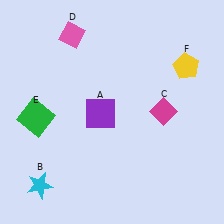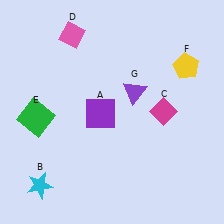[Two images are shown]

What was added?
A purple triangle (G) was added in Image 2.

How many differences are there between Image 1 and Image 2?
There is 1 difference between the two images.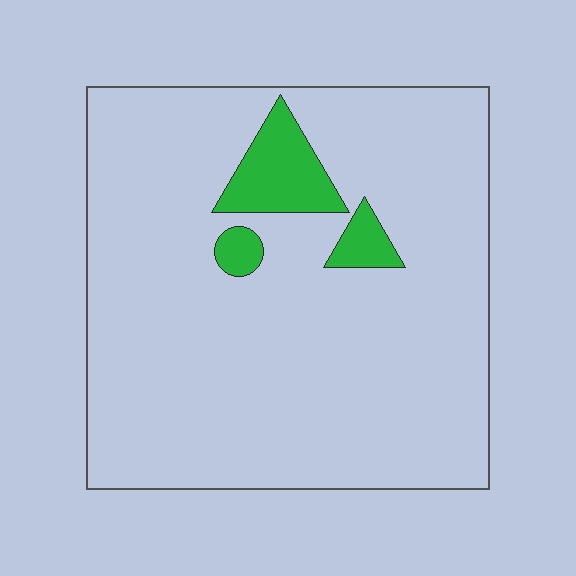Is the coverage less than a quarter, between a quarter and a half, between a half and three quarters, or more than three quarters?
Less than a quarter.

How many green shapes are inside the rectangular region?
3.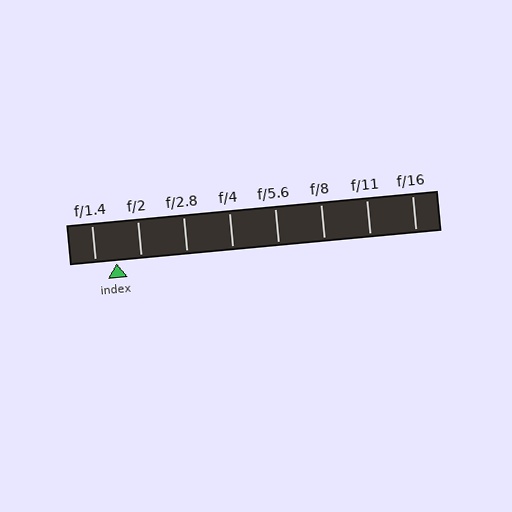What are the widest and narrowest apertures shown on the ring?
The widest aperture shown is f/1.4 and the narrowest is f/16.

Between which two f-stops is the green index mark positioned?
The index mark is between f/1.4 and f/2.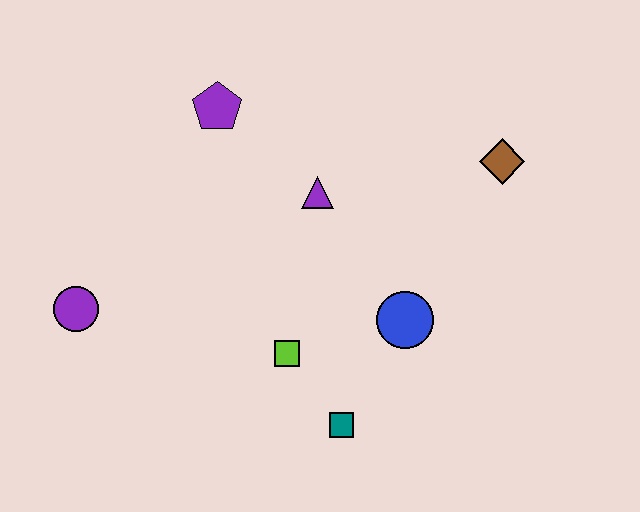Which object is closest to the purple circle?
The lime square is closest to the purple circle.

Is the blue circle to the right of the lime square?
Yes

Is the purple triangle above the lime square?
Yes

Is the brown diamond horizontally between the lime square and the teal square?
No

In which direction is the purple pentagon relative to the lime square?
The purple pentagon is above the lime square.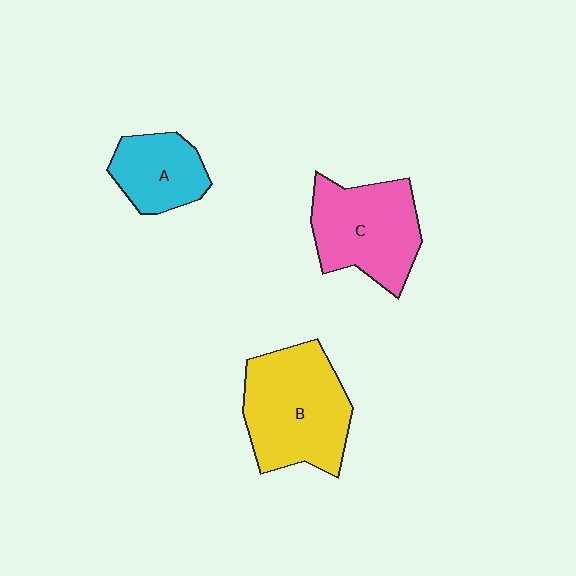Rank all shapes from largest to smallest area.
From largest to smallest: B (yellow), C (pink), A (cyan).